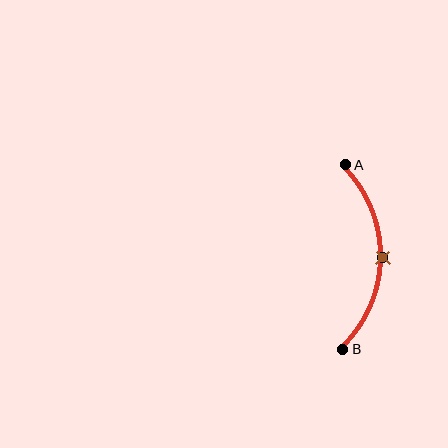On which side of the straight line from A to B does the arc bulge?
The arc bulges to the right of the straight line connecting A and B.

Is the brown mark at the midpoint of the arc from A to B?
Yes. The brown mark lies on the arc at equal arc-length from both A and B — it is the arc midpoint.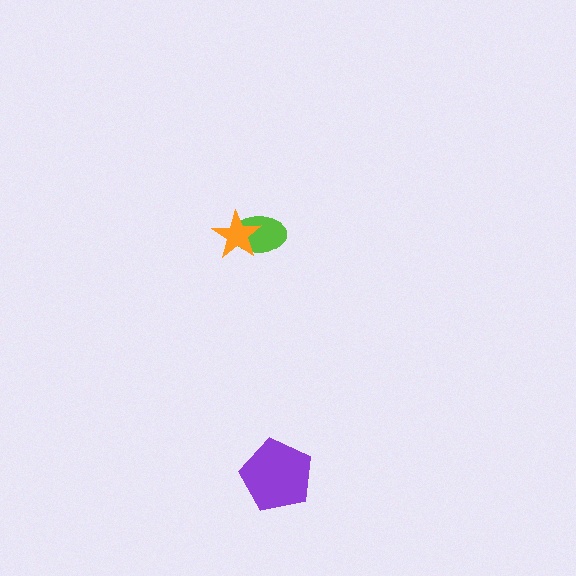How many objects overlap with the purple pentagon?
0 objects overlap with the purple pentagon.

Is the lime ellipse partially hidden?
Yes, it is partially covered by another shape.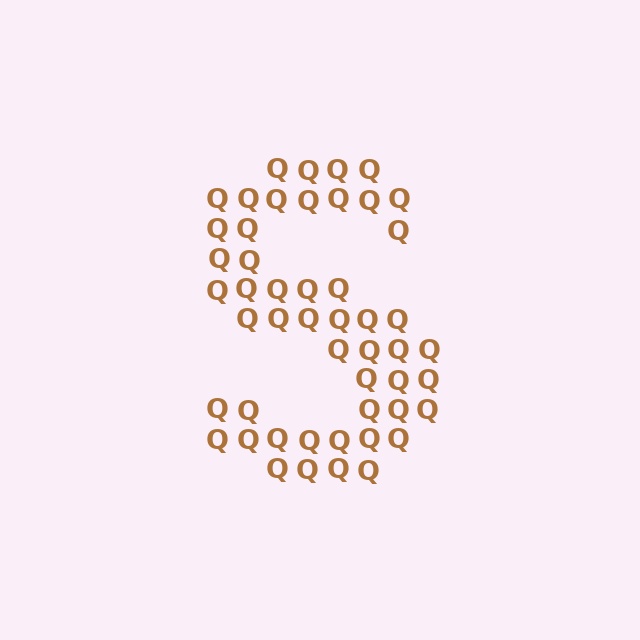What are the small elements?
The small elements are letter Q's.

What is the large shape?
The large shape is the letter S.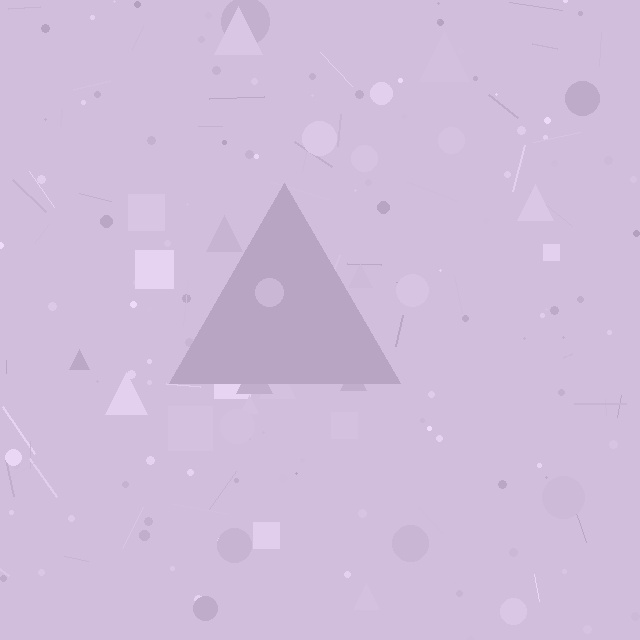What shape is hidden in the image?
A triangle is hidden in the image.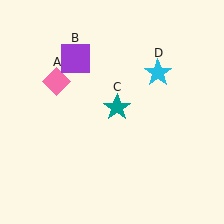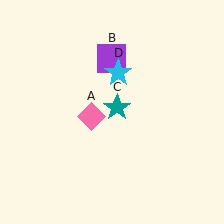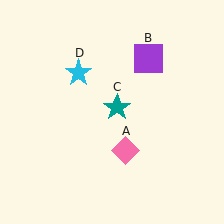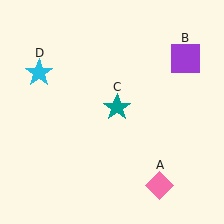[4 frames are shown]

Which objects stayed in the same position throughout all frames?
Teal star (object C) remained stationary.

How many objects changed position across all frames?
3 objects changed position: pink diamond (object A), purple square (object B), cyan star (object D).